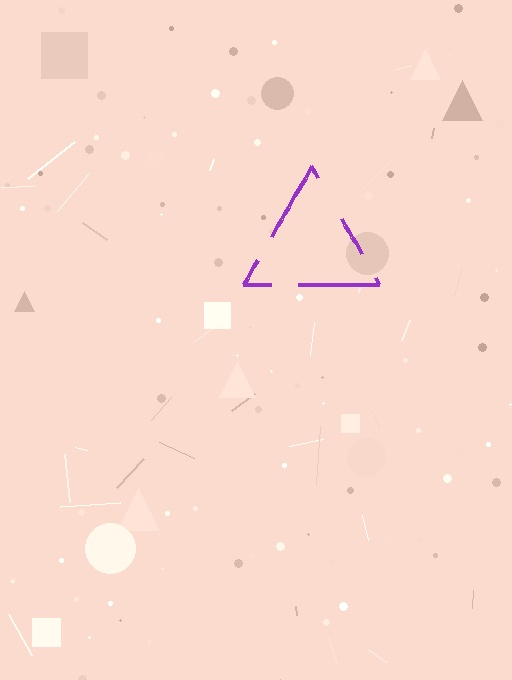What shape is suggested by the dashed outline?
The dashed outline suggests a triangle.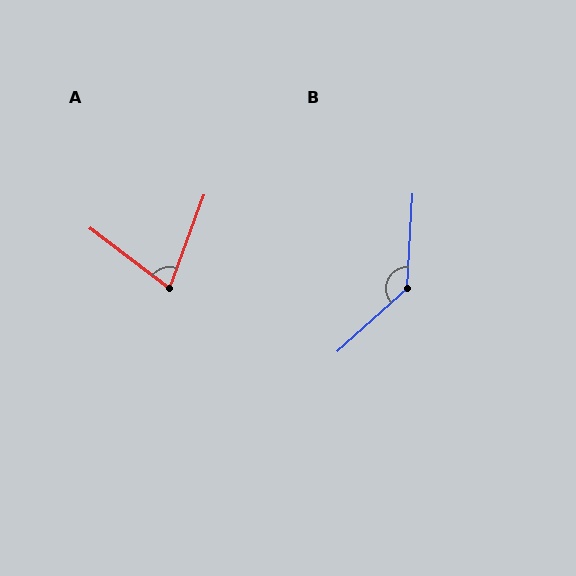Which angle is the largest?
B, at approximately 135 degrees.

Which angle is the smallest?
A, at approximately 73 degrees.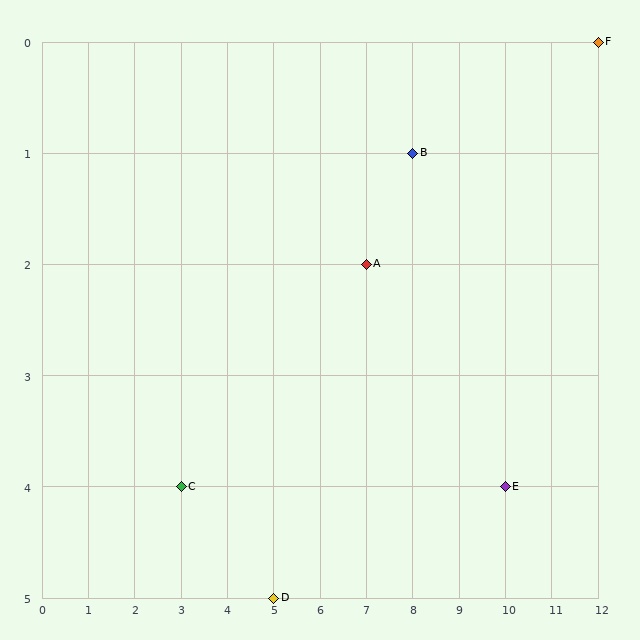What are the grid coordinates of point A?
Point A is at grid coordinates (7, 2).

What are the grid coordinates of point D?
Point D is at grid coordinates (5, 5).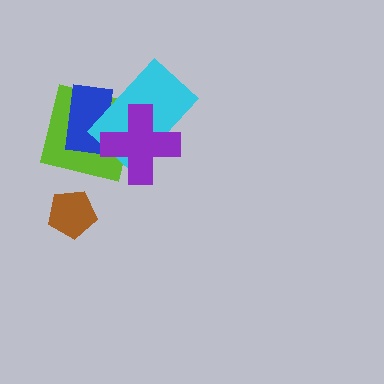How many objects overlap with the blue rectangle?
3 objects overlap with the blue rectangle.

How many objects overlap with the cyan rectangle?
3 objects overlap with the cyan rectangle.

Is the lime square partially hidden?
Yes, it is partially covered by another shape.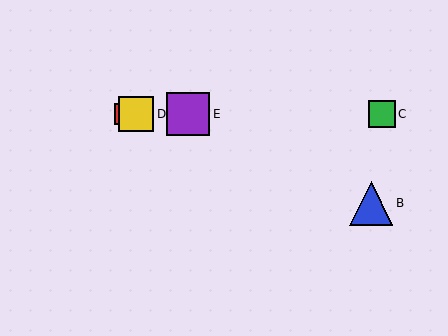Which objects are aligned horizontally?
Objects A, C, D, E are aligned horizontally.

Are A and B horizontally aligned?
No, A is at y≈114 and B is at y≈203.